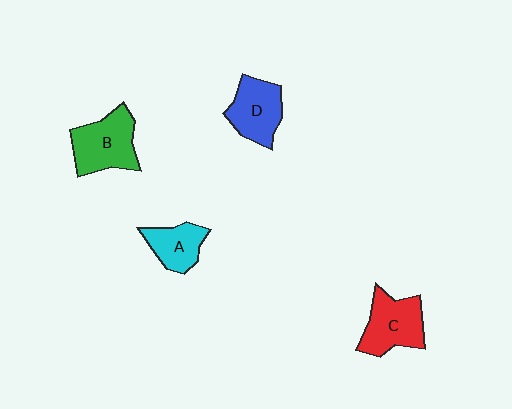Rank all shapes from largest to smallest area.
From largest to smallest: B (green), C (red), D (blue), A (cyan).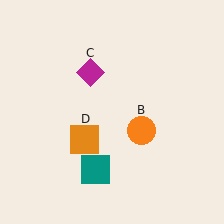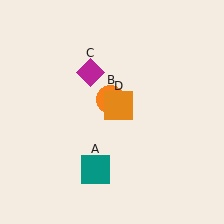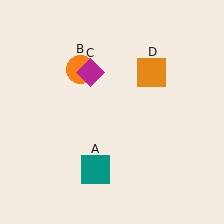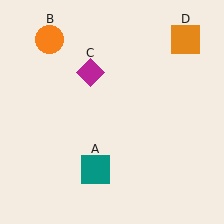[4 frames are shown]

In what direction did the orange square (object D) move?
The orange square (object D) moved up and to the right.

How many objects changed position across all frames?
2 objects changed position: orange circle (object B), orange square (object D).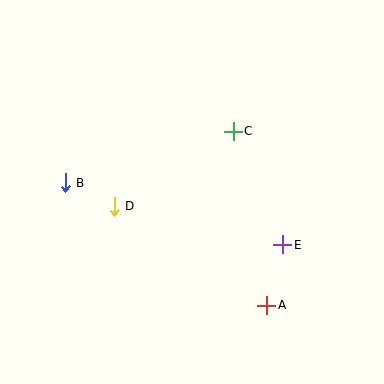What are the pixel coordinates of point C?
Point C is at (233, 131).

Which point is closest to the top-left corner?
Point B is closest to the top-left corner.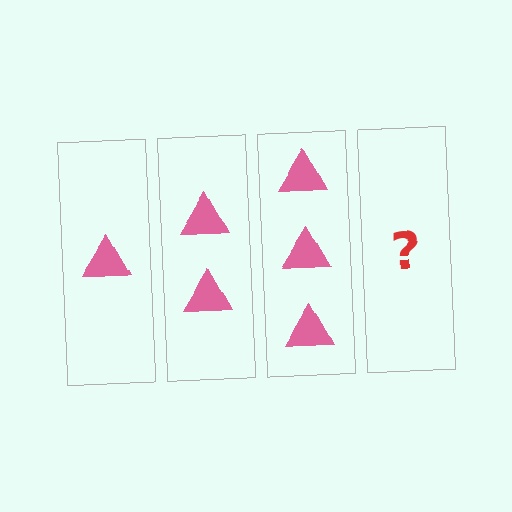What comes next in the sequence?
The next element should be 4 triangles.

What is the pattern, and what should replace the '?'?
The pattern is that each step adds one more triangle. The '?' should be 4 triangles.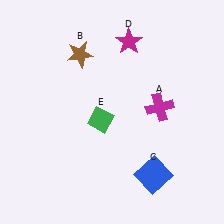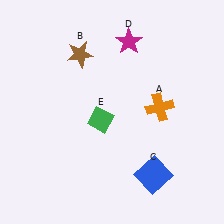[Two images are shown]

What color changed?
The cross (A) changed from magenta in Image 1 to orange in Image 2.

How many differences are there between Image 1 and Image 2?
There is 1 difference between the two images.